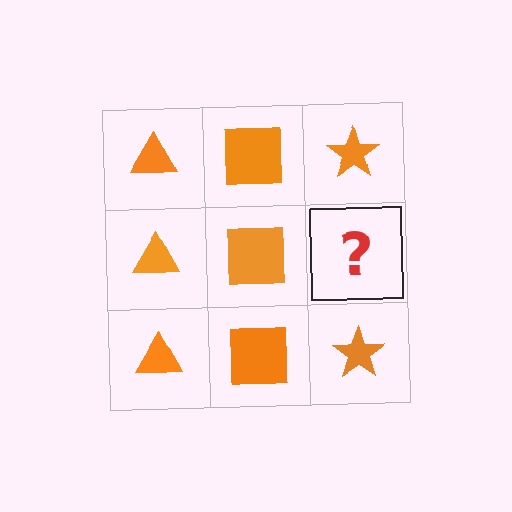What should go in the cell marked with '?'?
The missing cell should contain an orange star.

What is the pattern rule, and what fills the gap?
The rule is that each column has a consistent shape. The gap should be filled with an orange star.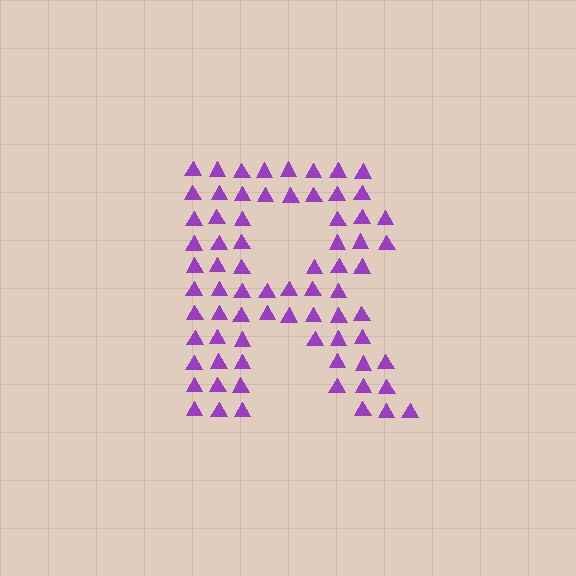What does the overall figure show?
The overall figure shows the letter R.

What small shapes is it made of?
It is made of small triangles.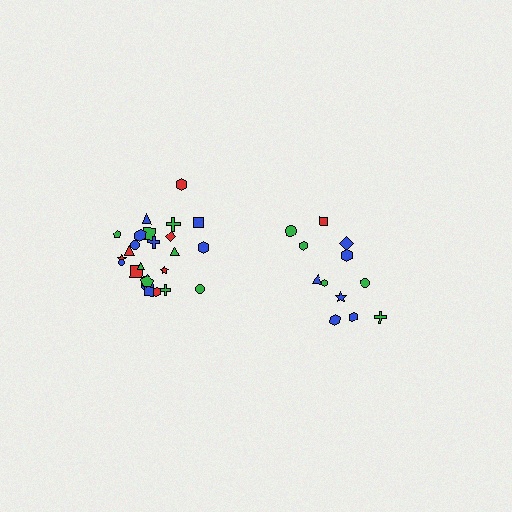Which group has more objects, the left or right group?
The left group.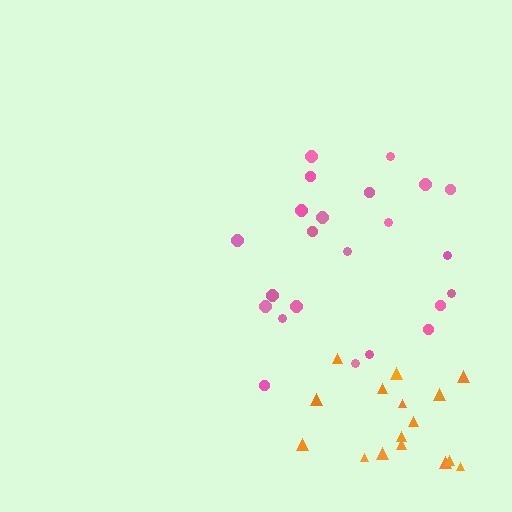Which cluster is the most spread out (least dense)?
Orange.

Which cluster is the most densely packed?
Pink.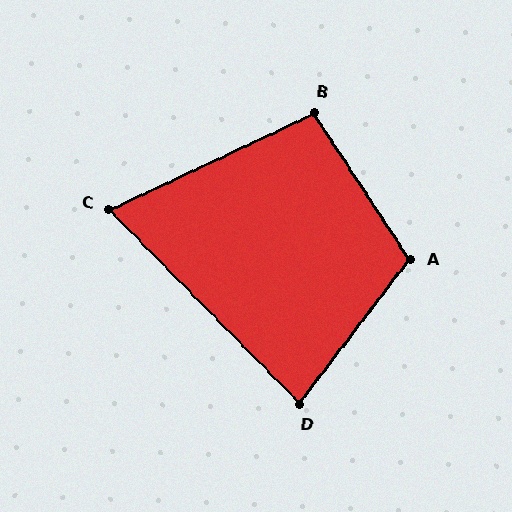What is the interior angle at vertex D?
Approximately 82 degrees (acute).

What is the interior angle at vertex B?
Approximately 98 degrees (obtuse).